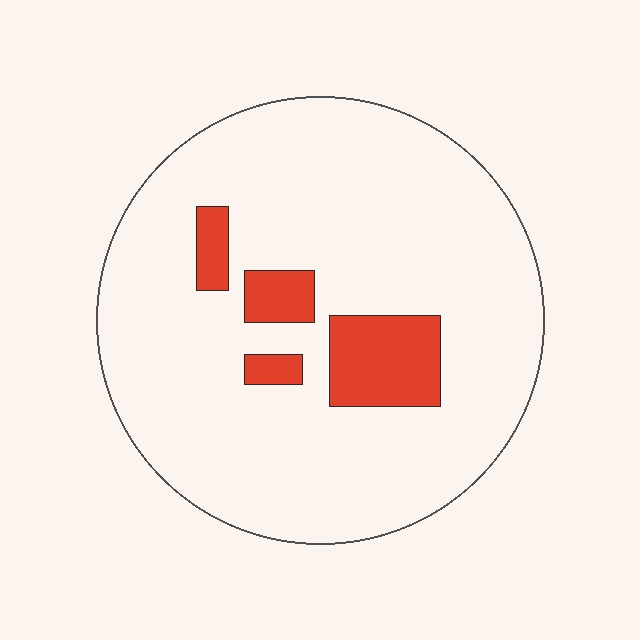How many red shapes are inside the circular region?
4.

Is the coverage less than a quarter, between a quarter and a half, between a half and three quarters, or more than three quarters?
Less than a quarter.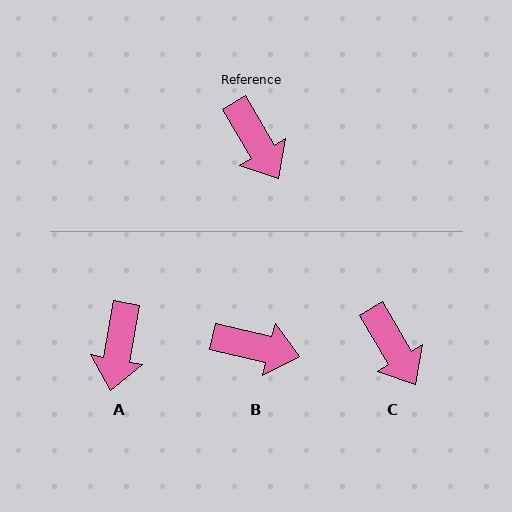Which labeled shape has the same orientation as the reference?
C.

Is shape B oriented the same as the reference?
No, it is off by about 46 degrees.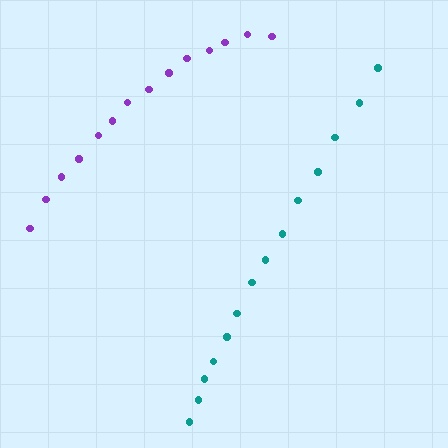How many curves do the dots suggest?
There are 2 distinct paths.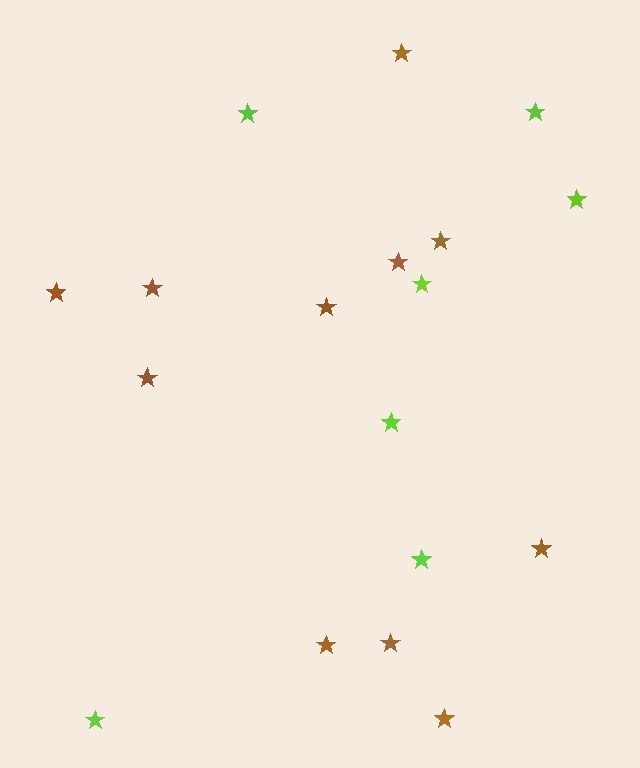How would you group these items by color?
There are 2 groups: one group of lime stars (7) and one group of brown stars (11).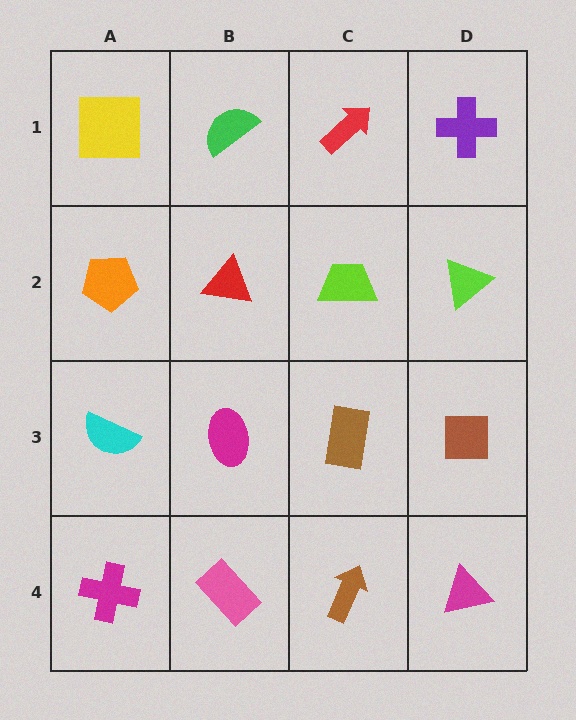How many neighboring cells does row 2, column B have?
4.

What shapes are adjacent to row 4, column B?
A magenta ellipse (row 3, column B), a magenta cross (row 4, column A), a brown arrow (row 4, column C).